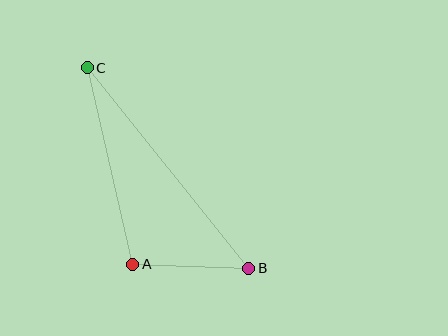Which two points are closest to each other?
Points A and B are closest to each other.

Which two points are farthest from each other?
Points B and C are farthest from each other.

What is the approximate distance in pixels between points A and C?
The distance between A and C is approximately 201 pixels.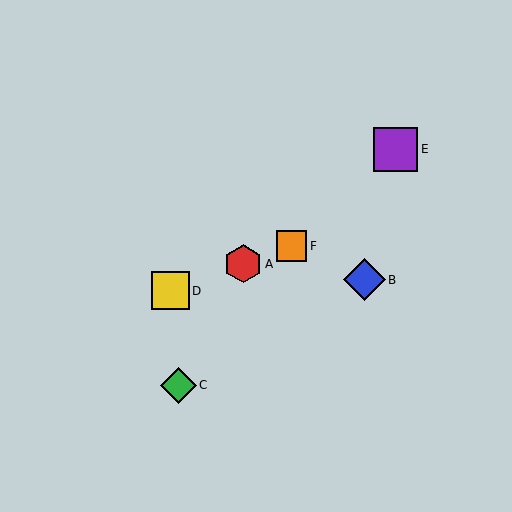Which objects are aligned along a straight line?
Objects A, D, F are aligned along a straight line.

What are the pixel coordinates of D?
Object D is at (171, 291).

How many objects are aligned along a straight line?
3 objects (A, D, F) are aligned along a straight line.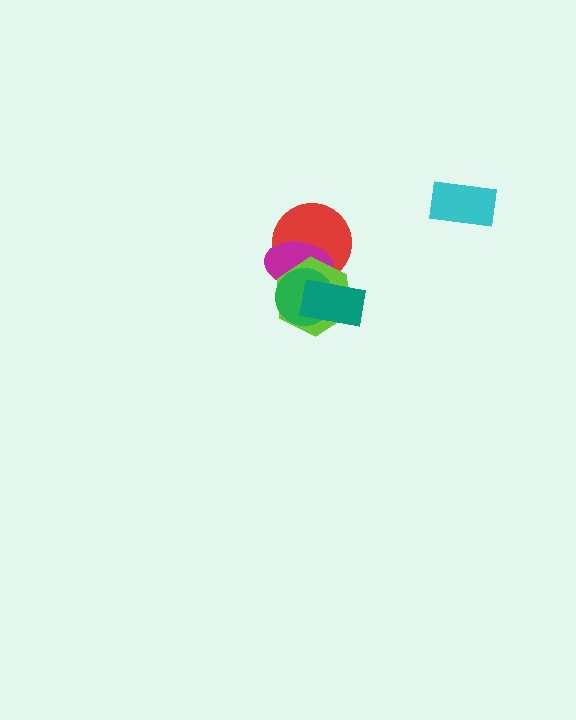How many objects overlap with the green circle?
4 objects overlap with the green circle.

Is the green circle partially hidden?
Yes, it is partially covered by another shape.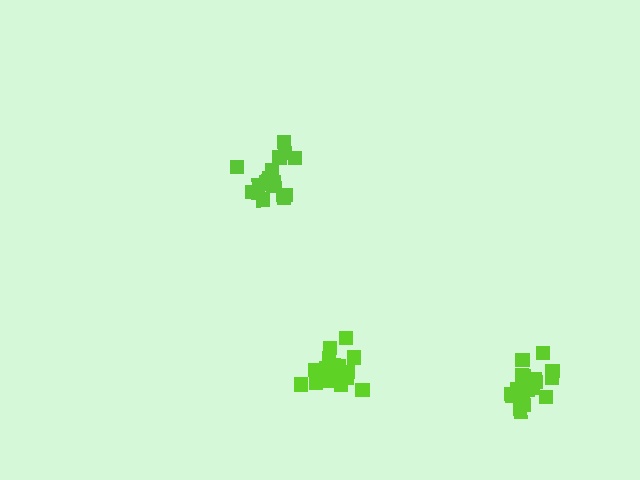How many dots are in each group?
Group 1: 18 dots, Group 2: 17 dots, Group 3: 19 dots (54 total).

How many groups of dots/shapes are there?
There are 3 groups.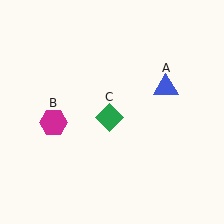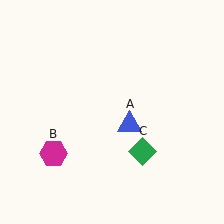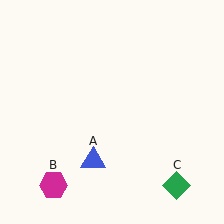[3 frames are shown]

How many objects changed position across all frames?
3 objects changed position: blue triangle (object A), magenta hexagon (object B), green diamond (object C).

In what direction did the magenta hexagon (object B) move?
The magenta hexagon (object B) moved down.